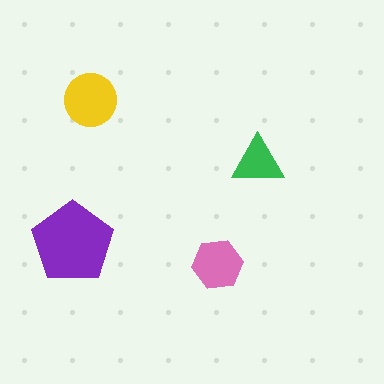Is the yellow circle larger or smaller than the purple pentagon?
Smaller.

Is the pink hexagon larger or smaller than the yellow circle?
Smaller.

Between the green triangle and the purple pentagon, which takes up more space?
The purple pentagon.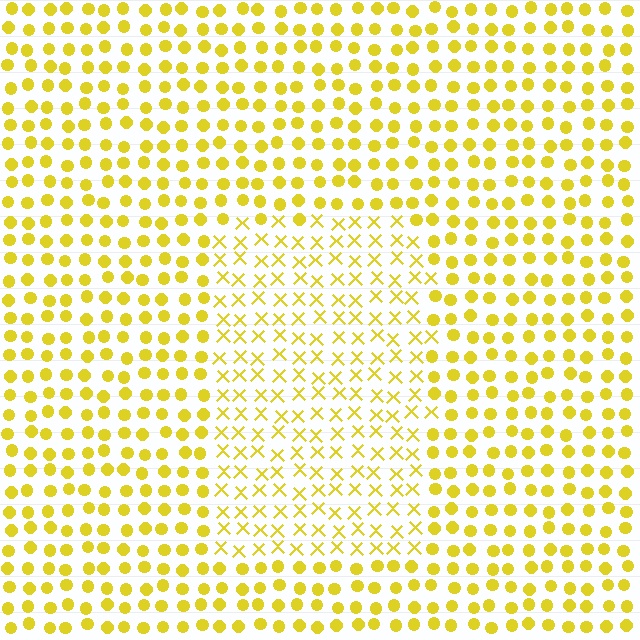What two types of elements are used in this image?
The image uses X marks inside the rectangle region and circles outside it.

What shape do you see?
I see a rectangle.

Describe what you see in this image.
The image is filled with small yellow elements arranged in a uniform grid. A rectangle-shaped region contains X marks, while the surrounding area contains circles. The boundary is defined purely by the change in element shape.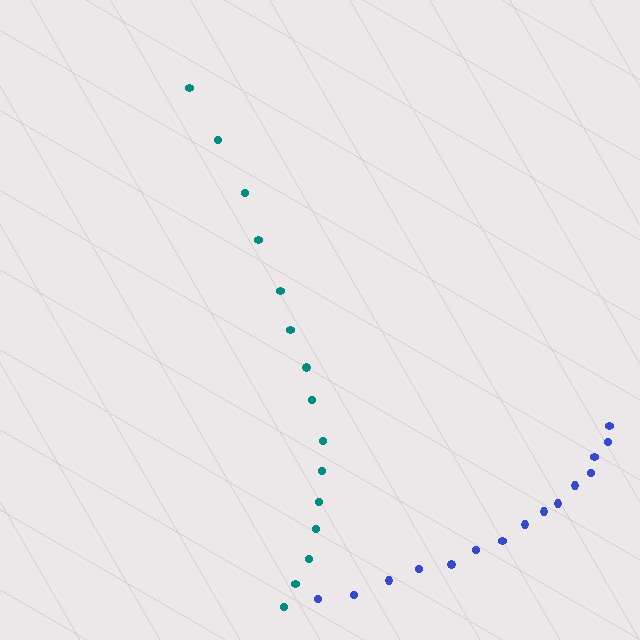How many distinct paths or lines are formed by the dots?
There are 2 distinct paths.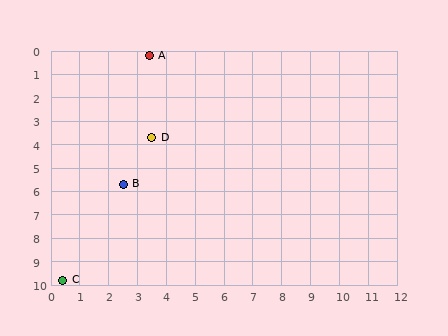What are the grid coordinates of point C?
Point C is at approximately (0.4, 9.8).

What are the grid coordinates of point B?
Point B is at approximately (2.5, 5.7).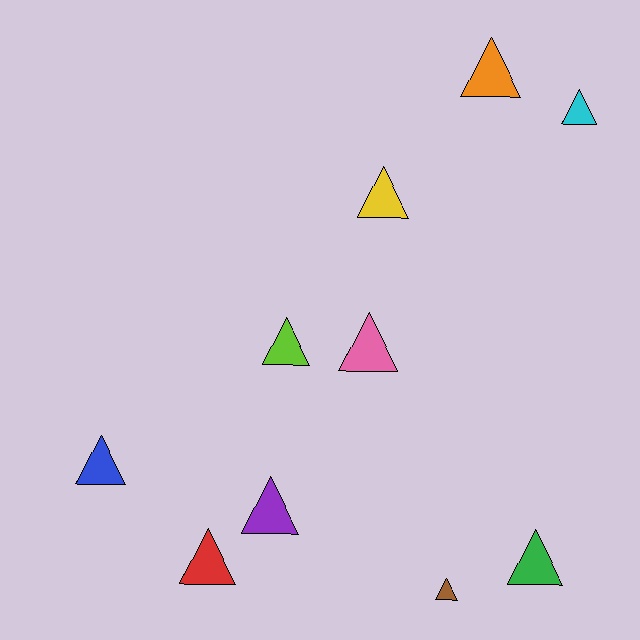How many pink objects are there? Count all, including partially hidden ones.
There is 1 pink object.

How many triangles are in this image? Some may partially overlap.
There are 10 triangles.